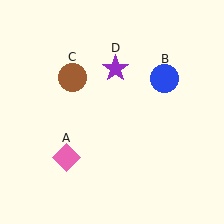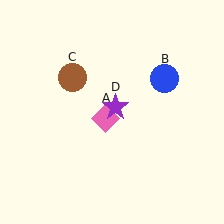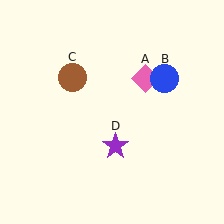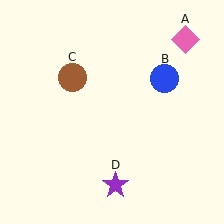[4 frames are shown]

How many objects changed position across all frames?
2 objects changed position: pink diamond (object A), purple star (object D).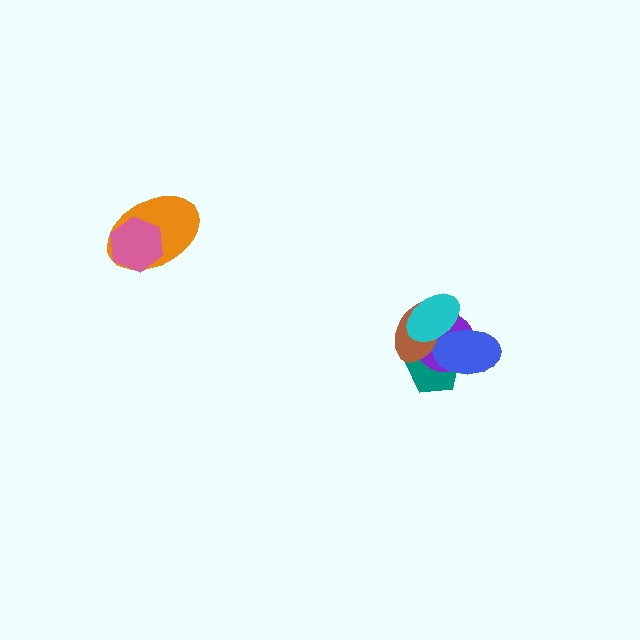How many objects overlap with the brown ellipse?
4 objects overlap with the brown ellipse.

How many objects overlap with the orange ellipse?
1 object overlaps with the orange ellipse.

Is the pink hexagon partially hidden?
No, no other shape covers it.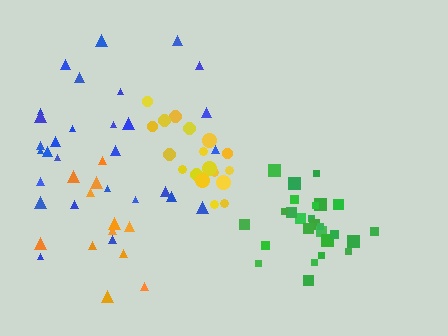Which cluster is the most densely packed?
Green.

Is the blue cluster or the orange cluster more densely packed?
Orange.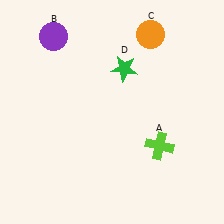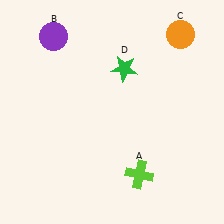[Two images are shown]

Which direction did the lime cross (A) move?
The lime cross (A) moved down.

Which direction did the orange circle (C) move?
The orange circle (C) moved right.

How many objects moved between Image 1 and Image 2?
2 objects moved between the two images.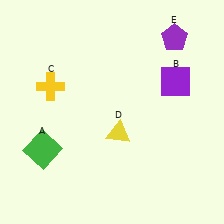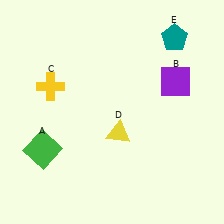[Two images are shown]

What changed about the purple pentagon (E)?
In Image 1, E is purple. In Image 2, it changed to teal.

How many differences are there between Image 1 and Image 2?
There is 1 difference between the two images.